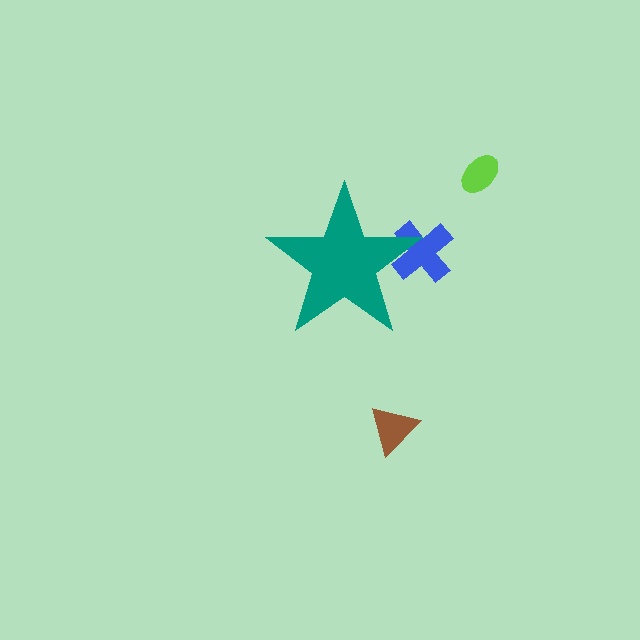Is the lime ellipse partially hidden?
No, the lime ellipse is fully visible.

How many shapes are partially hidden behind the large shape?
1 shape is partially hidden.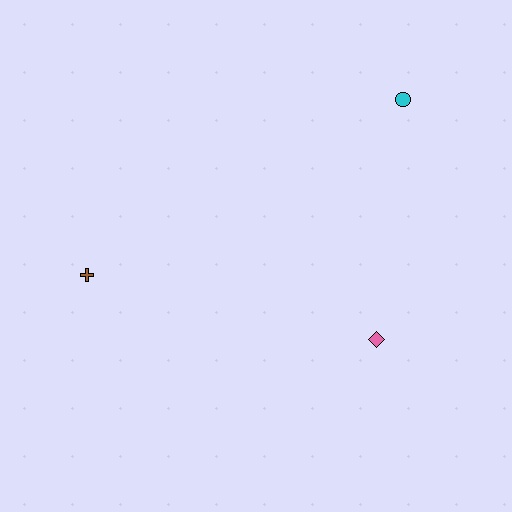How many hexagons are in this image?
There are no hexagons.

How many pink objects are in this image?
There is 1 pink object.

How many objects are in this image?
There are 3 objects.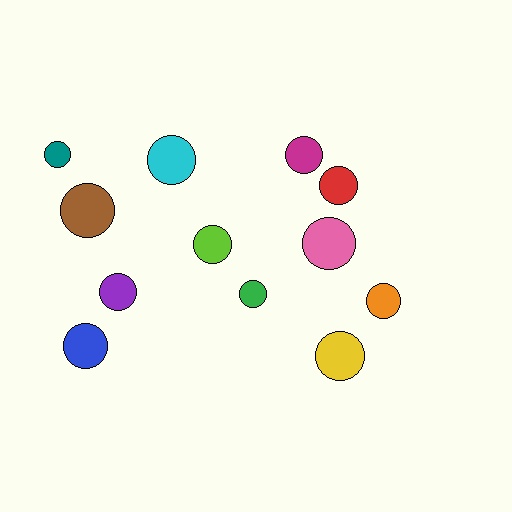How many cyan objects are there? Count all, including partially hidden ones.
There is 1 cyan object.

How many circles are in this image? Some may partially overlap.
There are 12 circles.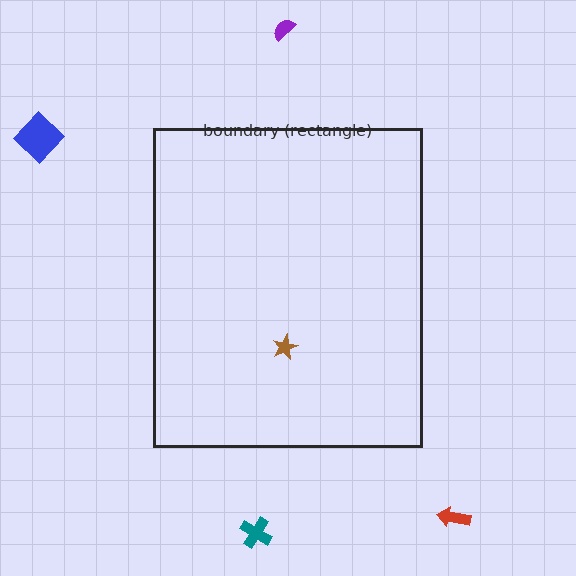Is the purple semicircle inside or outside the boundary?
Outside.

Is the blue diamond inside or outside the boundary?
Outside.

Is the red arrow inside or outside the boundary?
Outside.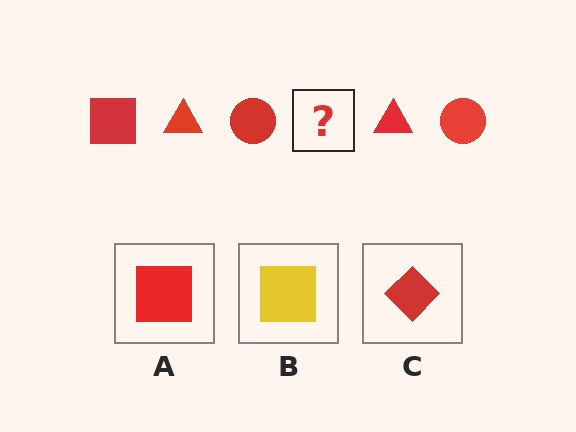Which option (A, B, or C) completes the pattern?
A.